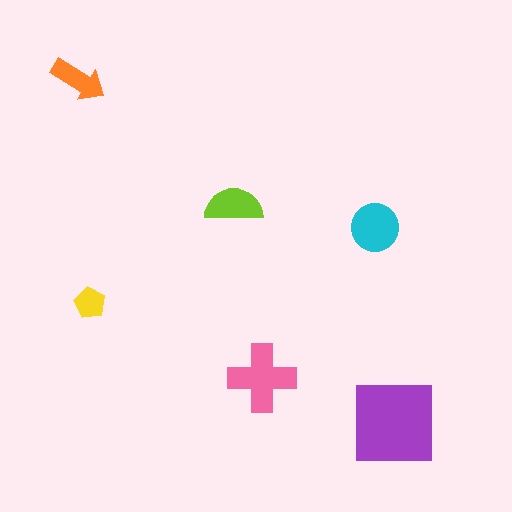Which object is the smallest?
The yellow pentagon.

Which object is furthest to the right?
The purple square is rightmost.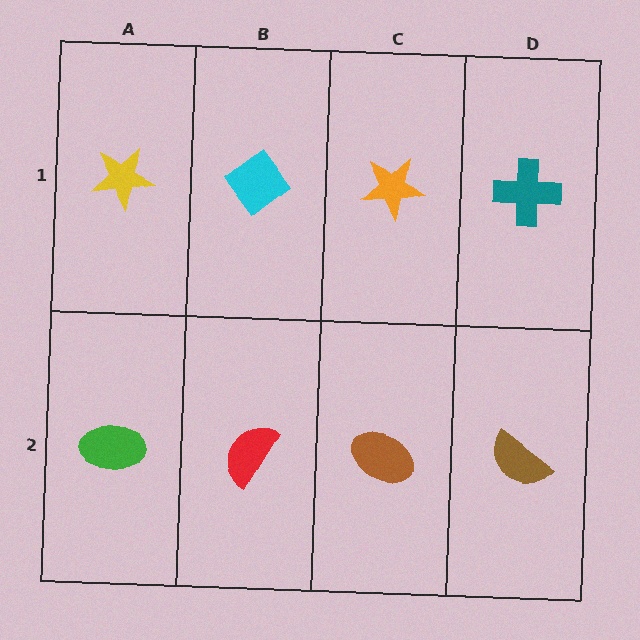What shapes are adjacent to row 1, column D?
A brown semicircle (row 2, column D), an orange star (row 1, column C).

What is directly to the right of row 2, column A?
A red semicircle.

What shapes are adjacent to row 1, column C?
A brown ellipse (row 2, column C), a cyan diamond (row 1, column B), a teal cross (row 1, column D).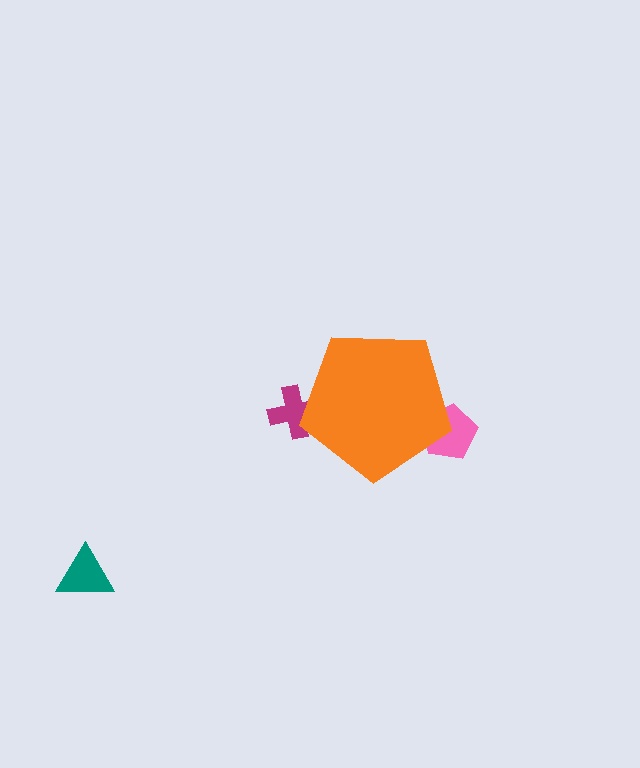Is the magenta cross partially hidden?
Yes, the magenta cross is partially hidden behind the orange pentagon.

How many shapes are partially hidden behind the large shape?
2 shapes are partially hidden.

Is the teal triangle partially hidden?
No, the teal triangle is fully visible.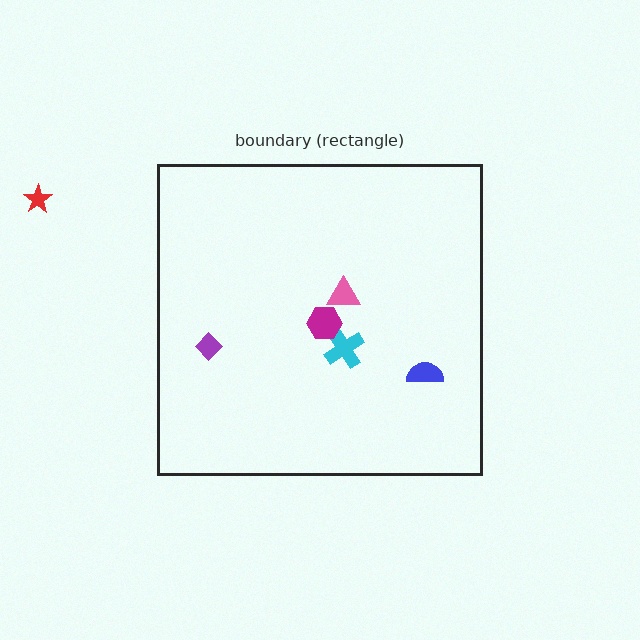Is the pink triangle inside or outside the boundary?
Inside.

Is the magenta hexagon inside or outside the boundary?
Inside.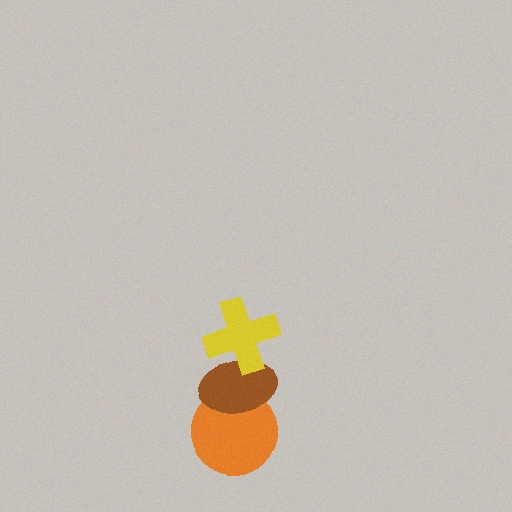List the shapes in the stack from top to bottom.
From top to bottom: the yellow cross, the brown ellipse, the orange circle.